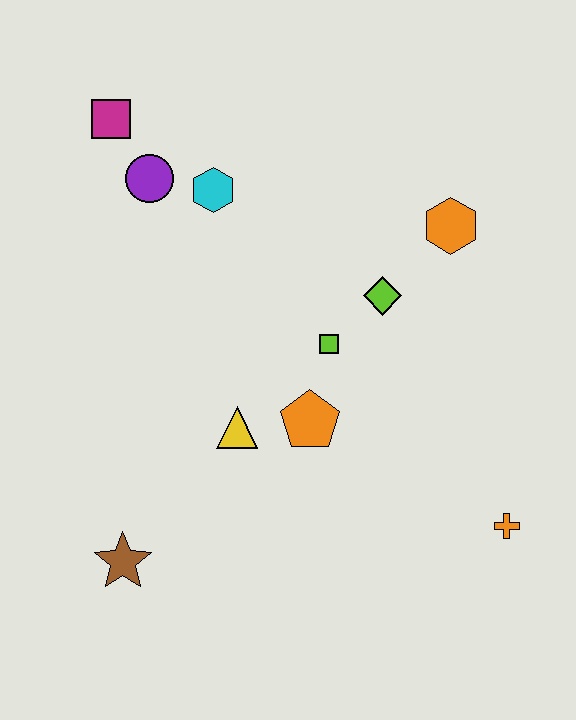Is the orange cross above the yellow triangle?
No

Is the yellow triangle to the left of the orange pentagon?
Yes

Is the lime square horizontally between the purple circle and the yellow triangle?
No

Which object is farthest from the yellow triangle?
The magenta square is farthest from the yellow triangle.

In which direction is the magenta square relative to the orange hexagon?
The magenta square is to the left of the orange hexagon.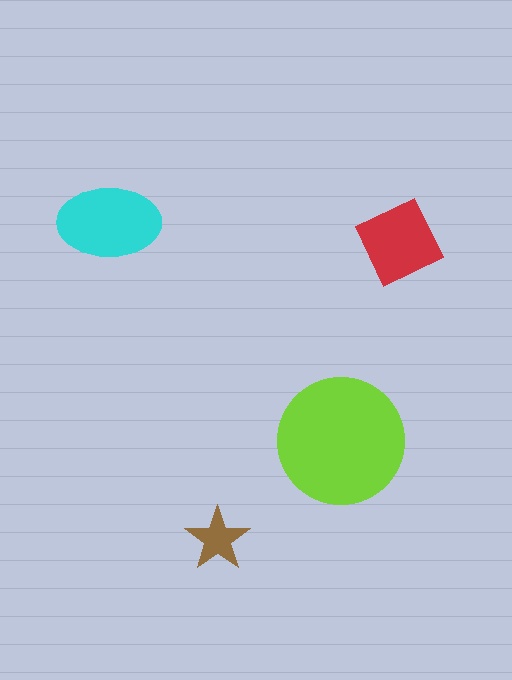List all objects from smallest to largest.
The brown star, the red square, the cyan ellipse, the lime circle.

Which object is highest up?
The cyan ellipse is topmost.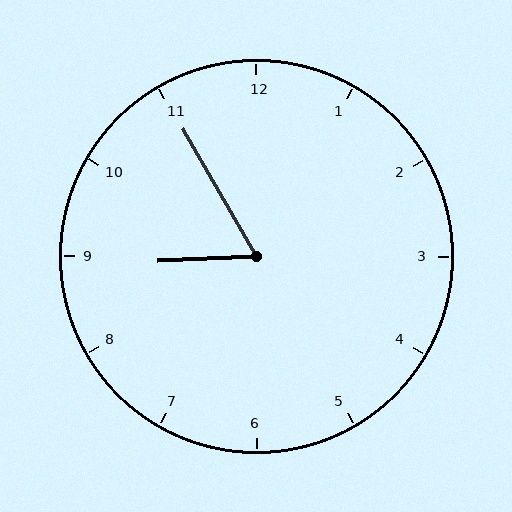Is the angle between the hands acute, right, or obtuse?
It is acute.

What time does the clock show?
8:55.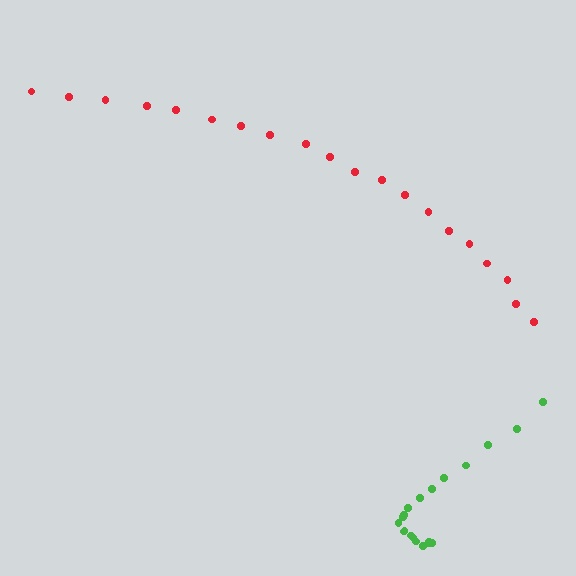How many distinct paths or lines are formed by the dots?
There are 2 distinct paths.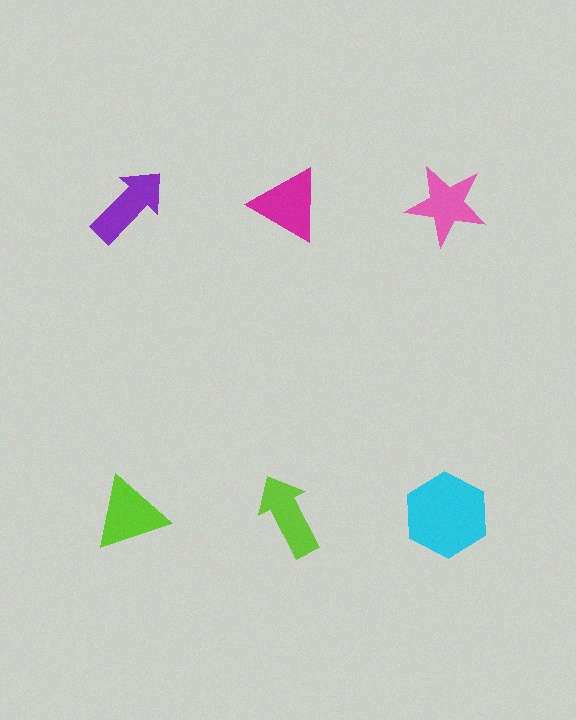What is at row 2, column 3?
A cyan hexagon.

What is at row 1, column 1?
A purple arrow.